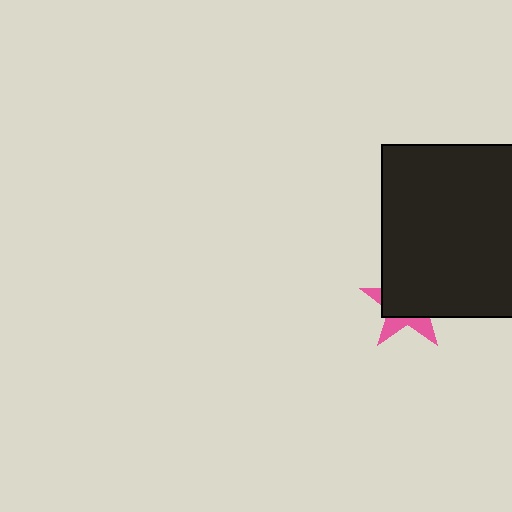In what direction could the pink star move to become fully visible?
The pink star could move toward the lower-left. That would shift it out from behind the black rectangle entirely.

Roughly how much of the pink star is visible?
A small part of it is visible (roughly 33%).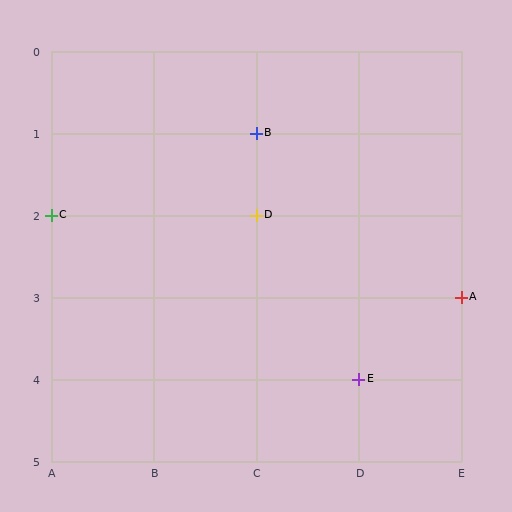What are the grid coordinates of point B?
Point B is at grid coordinates (C, 1).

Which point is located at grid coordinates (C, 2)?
Point D is at (C, 2).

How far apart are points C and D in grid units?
Points C and D are 2 columns apart.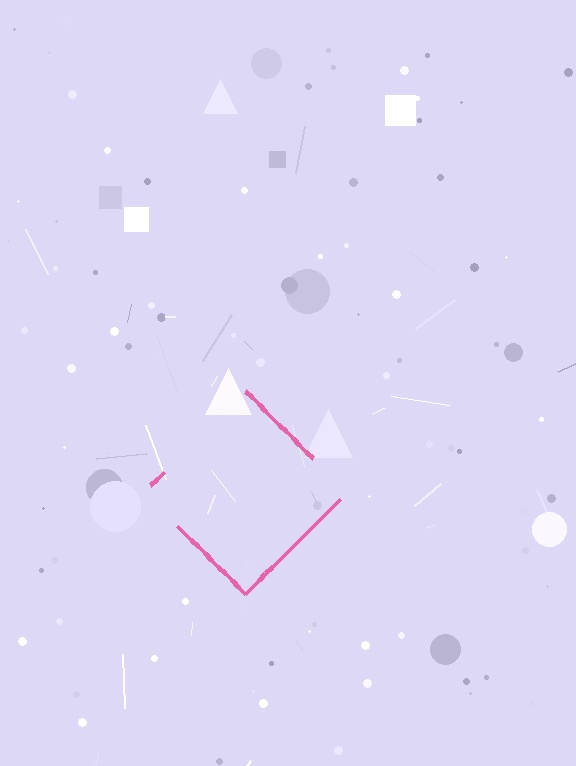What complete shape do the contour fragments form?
The contour fragments form a diamond.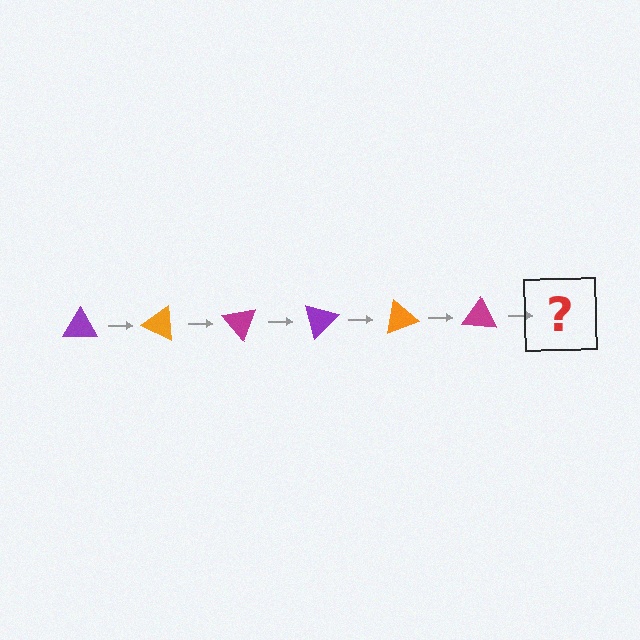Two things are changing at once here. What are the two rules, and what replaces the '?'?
The two rules are that it rotates 25 degrees each step and the color cycles through purple, orange, and magenta. The '?' should be a purple triangle, rotated 150 degrees from the start.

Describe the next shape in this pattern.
It should be a purple triangle, rotated 150 degrees from the start.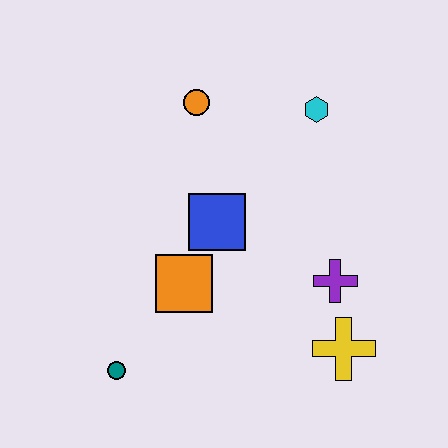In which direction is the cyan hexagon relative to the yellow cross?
The cyan hexagon is above the yellow cross.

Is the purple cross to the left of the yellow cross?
Yes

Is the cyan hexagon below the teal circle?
No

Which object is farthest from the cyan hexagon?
The teal circle is farthest from the cyan hexagon.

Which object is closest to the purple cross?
The yellow cross is closest to the purple cross.